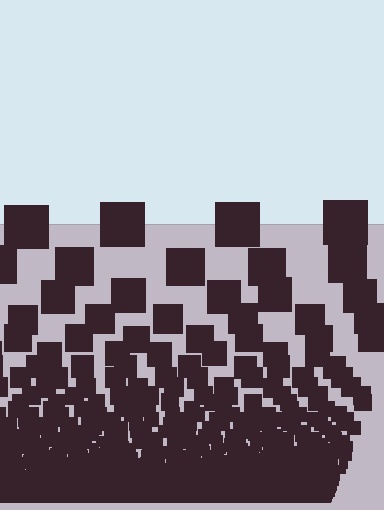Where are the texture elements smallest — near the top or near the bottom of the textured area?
Near the bottom.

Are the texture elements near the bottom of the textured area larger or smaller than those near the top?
Smaller. The gradient is inverted — elements near the bottom are smaller and denser.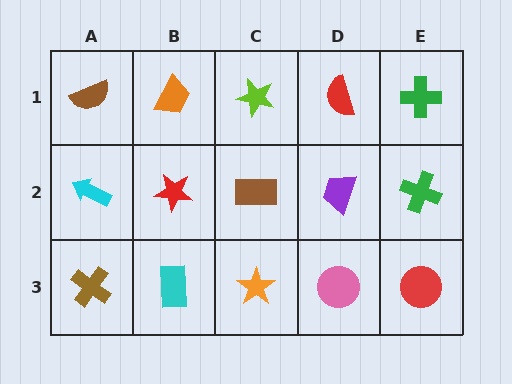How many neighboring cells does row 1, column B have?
3.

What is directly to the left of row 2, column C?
A red star.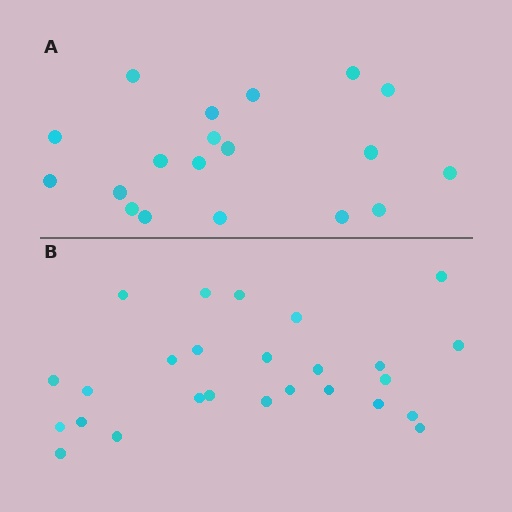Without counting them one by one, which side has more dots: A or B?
Region B (the bottom region) has more dots.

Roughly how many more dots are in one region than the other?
Region B has roughly 8 or so more dots than region A.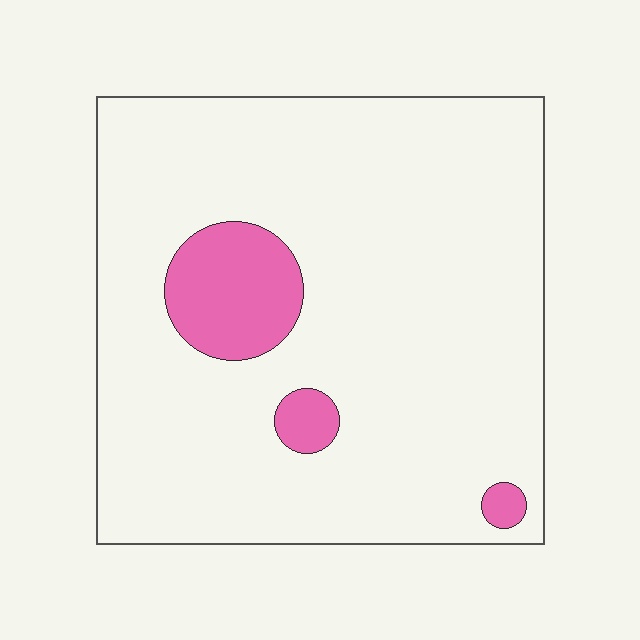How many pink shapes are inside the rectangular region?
3.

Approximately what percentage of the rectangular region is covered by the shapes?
Approximately 10%.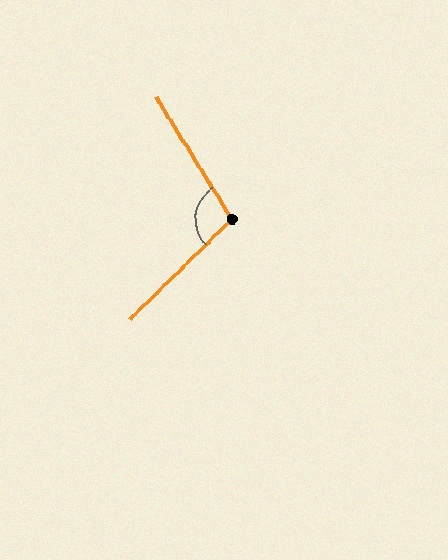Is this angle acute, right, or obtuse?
It is obtuse.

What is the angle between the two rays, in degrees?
Approximately 103 degrees.